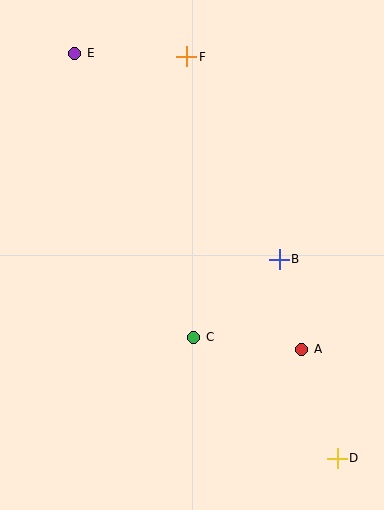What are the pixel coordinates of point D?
Point D is at (337, 458).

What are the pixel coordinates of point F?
Point F is at (187, 57).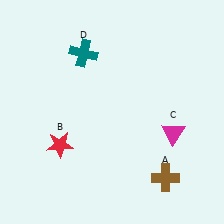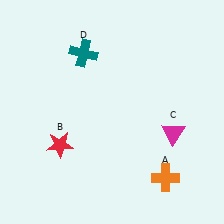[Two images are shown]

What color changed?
The cross (A) changed from brown in Image 1 to orange in Image 2.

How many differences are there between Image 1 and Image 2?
There is 1 difference between the two images.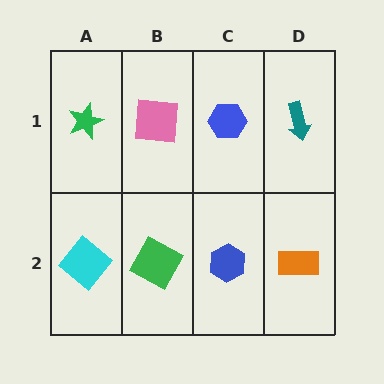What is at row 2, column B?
A green square.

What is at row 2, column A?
A cyan diamond.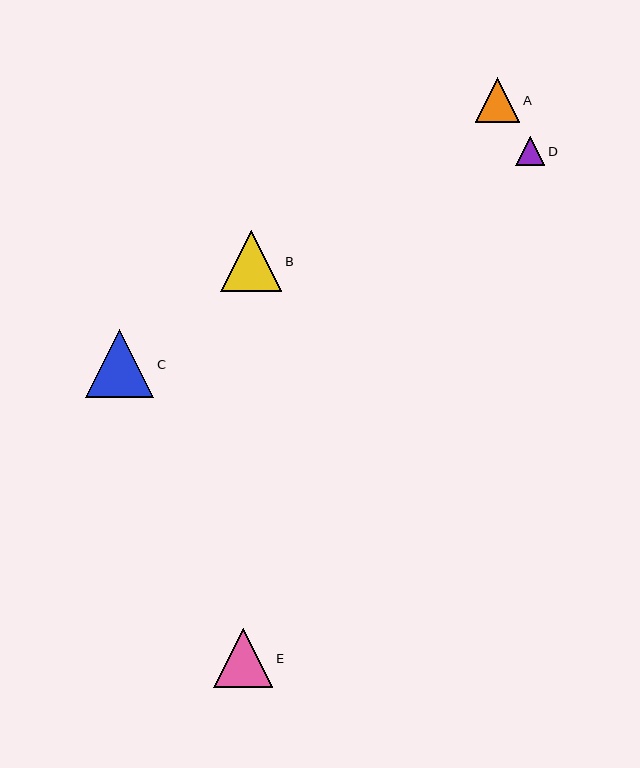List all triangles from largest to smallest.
From largest to smallest: C, B, E, A, D.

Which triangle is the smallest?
Triangle D is the smallest with a size of approximately 29 pixels.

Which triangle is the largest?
Triangle C is the largest with a size of approximately 68 pixels.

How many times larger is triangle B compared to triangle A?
Triangle B is approximately 1.4 times the size of triangle A.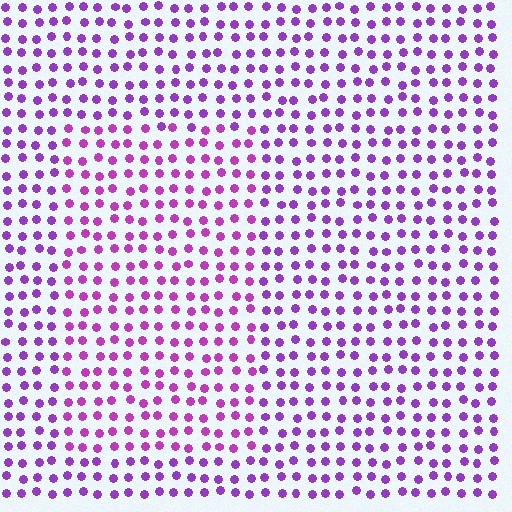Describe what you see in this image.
The image is filled with small purple elements in a uniform arrangement. A rectangle-shaped region is visible where the elements are tinted to a slightly different hue, forming a subtle color boundary.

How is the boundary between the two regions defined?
The boundary is defined purely by a slight shift in hue (about 22 degrees). Spacing, size, and orientation are identical on both sides.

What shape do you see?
I see a rectangle.